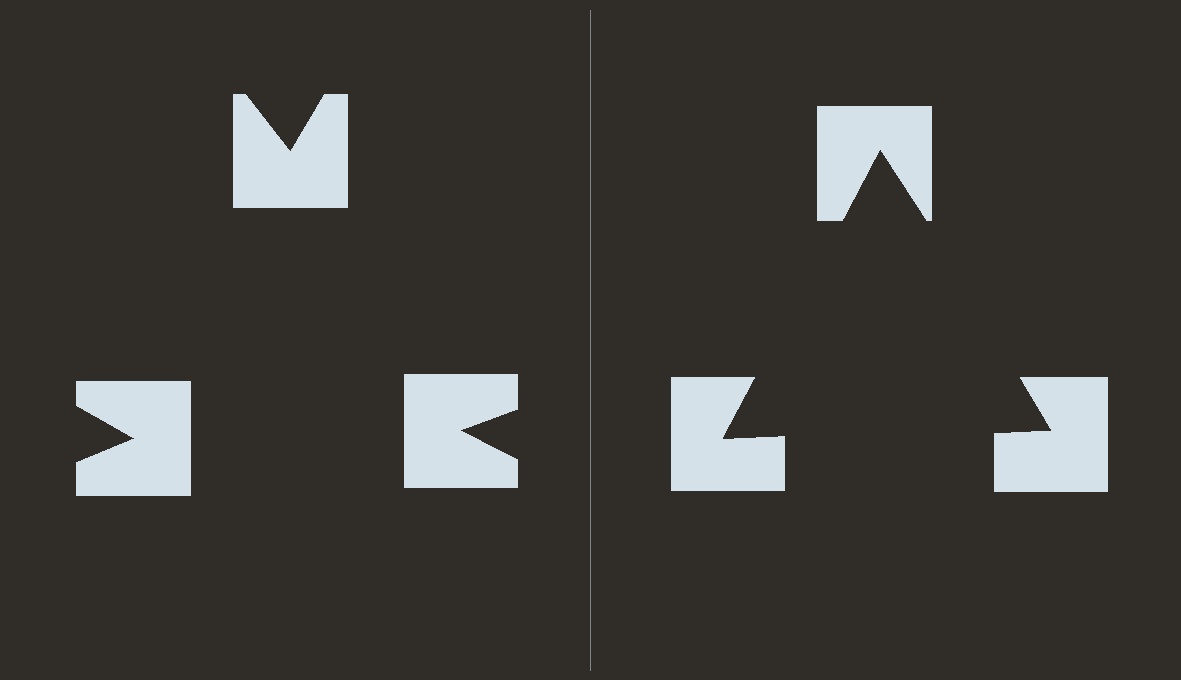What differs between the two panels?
The notched squares are positioned identically on both sides; only the wedge orientations differ. On the right they align to a triangle; on the left they are misaligned.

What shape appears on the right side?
An illusory triangle.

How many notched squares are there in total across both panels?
6 — 3 on each side.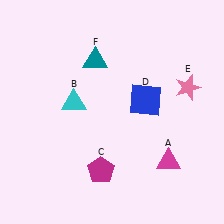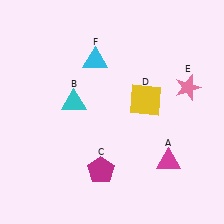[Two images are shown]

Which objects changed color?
D changed from blue to yellow. F changed from teal to cyan.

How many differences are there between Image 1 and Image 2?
There are 2 differences between the two images.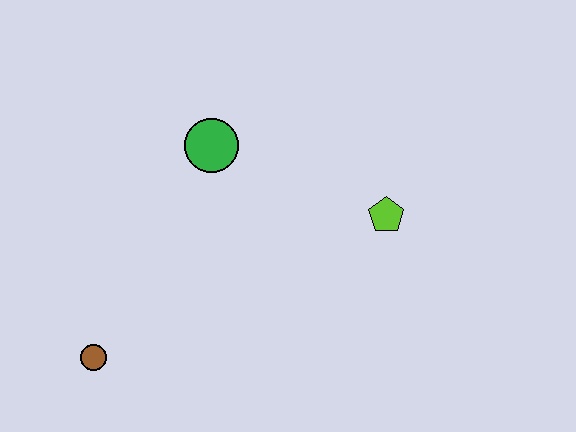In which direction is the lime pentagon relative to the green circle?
The lime pentagon is to the right of the green circle.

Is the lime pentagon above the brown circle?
Yes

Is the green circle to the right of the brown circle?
Yes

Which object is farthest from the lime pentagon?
The brown circle is farthest from the lime pentagon.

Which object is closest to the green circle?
The lime pentagon is closest to the green circle.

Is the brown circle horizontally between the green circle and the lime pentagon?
No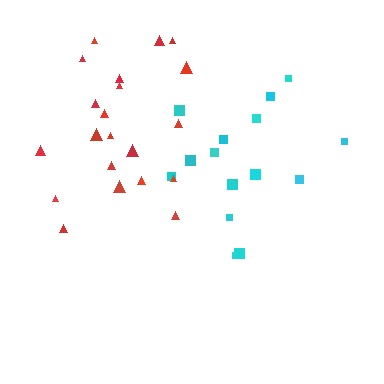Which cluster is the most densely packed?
Cyan.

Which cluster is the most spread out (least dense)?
Red.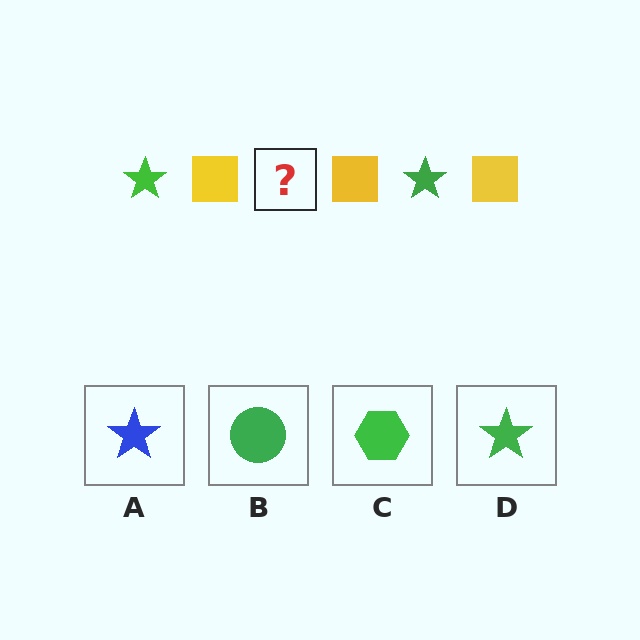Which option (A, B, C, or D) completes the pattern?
D.